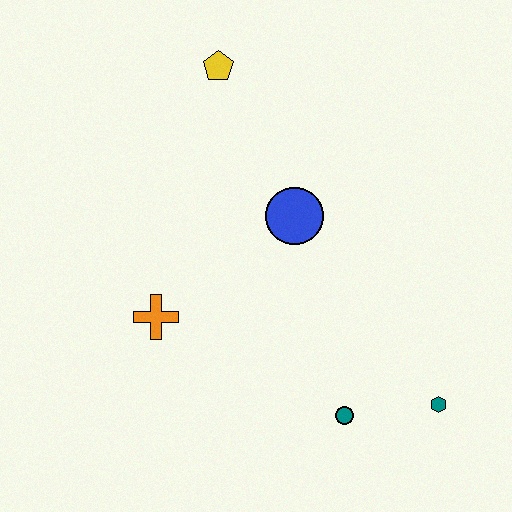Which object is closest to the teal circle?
The teal hexagon is closest to the teal circle.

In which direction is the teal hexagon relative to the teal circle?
The teal hexagon is to the right of the teal circle.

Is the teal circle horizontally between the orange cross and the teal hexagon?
Yes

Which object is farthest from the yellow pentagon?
The teal hexagon is farthest from the yellow pentagon.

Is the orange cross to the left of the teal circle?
Yes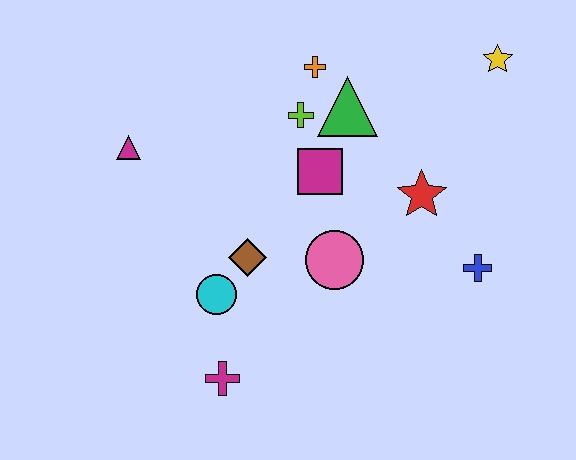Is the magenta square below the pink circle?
No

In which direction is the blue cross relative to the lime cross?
The blue cross is to the right of the lime cross.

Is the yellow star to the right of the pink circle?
Yes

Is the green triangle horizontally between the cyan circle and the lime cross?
No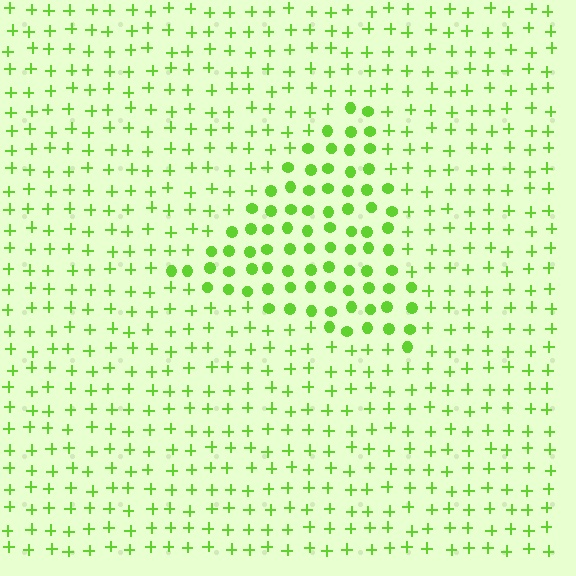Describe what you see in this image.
The image is filled with small lime elements arranged in a uniform grid. A triangle-shaped region contains circles, while the surrounding area contains plus signs. The boundary is defined purely by the change in element shape.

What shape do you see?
I see a triangle.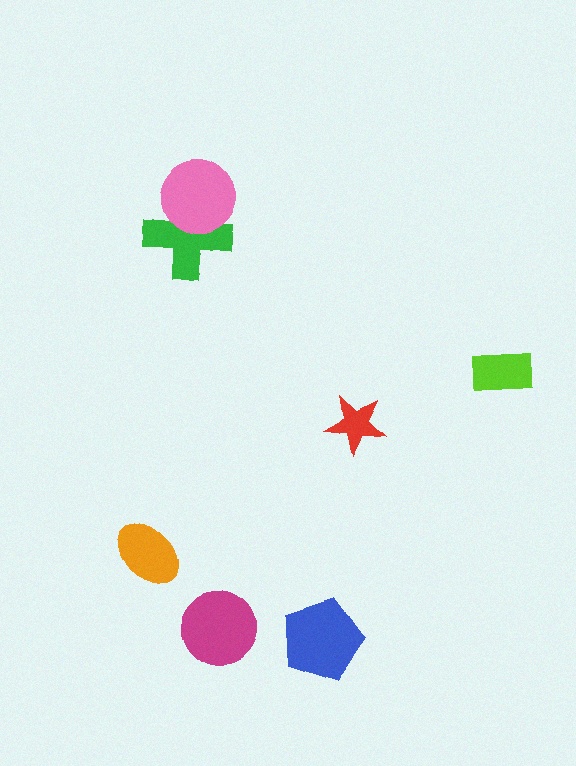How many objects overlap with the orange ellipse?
0 objects overlap with the orange ellipse.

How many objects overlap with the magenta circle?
0 objects overlap with the magenta circle.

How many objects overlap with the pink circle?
1 object overlaps with the pink circle.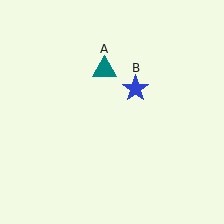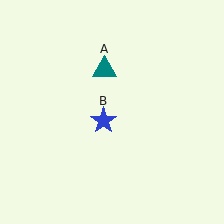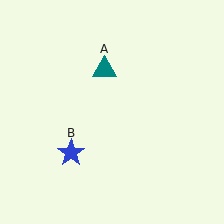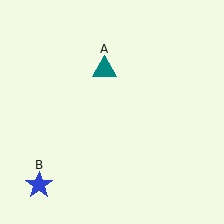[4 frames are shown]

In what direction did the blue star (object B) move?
The blue star (object B) moved down and to the left.